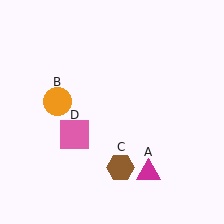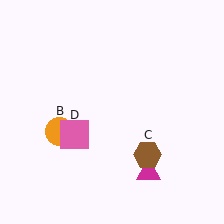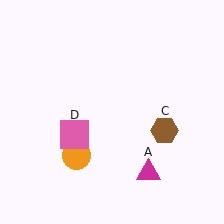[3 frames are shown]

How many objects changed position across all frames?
2 objects changed position: orange circle (object B), brown hexagon (object C).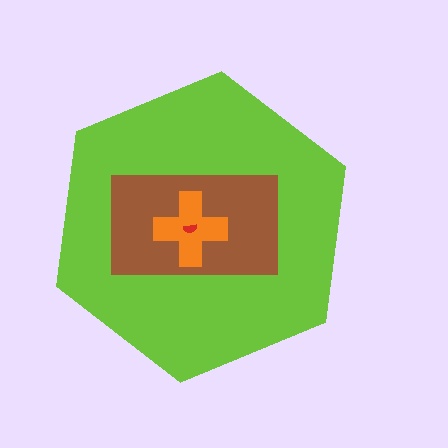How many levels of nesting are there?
4.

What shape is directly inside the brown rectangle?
The orange cross.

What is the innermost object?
The red semicircle.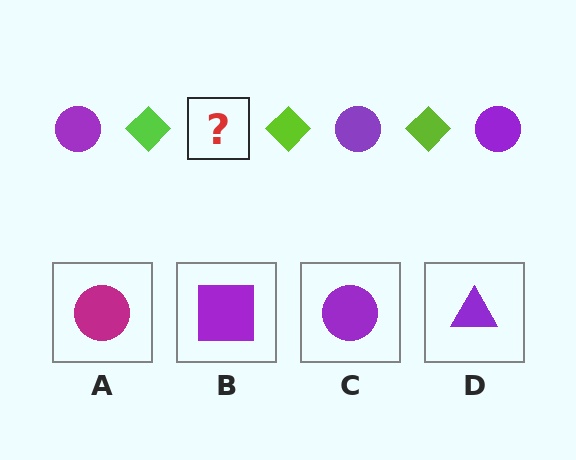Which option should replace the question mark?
Option C.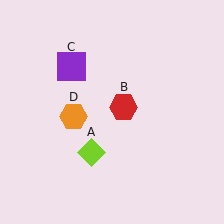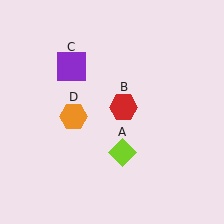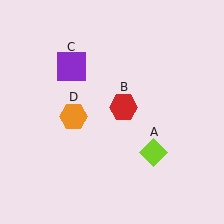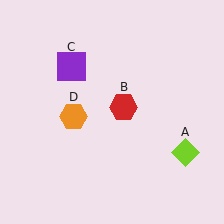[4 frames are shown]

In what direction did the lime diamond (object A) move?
The lime diamond (object A) moved right.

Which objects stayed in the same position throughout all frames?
Red hexagon (object B) and purple square (object C) and orange hexagon (object D) remained stationary.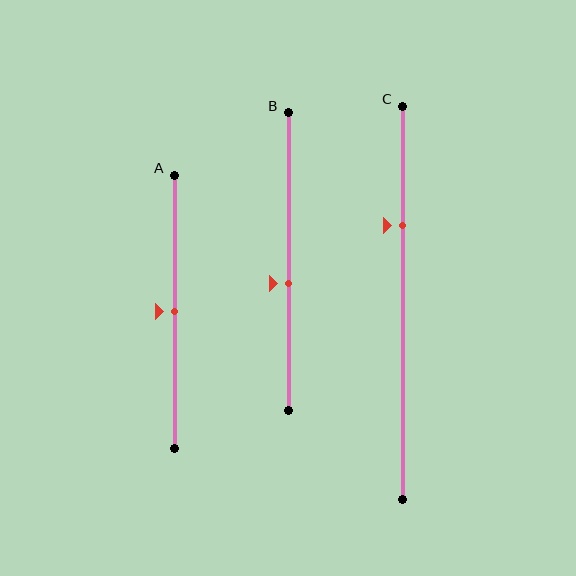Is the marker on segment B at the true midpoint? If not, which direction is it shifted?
No, the marker on segment B is shifted downward by about 7% of the segment length.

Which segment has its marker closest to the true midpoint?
Segment A has its marker closest to the true midpoint.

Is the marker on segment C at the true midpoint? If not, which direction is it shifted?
No, the marker on segment C is shifted upward by about 20% of the segment length.